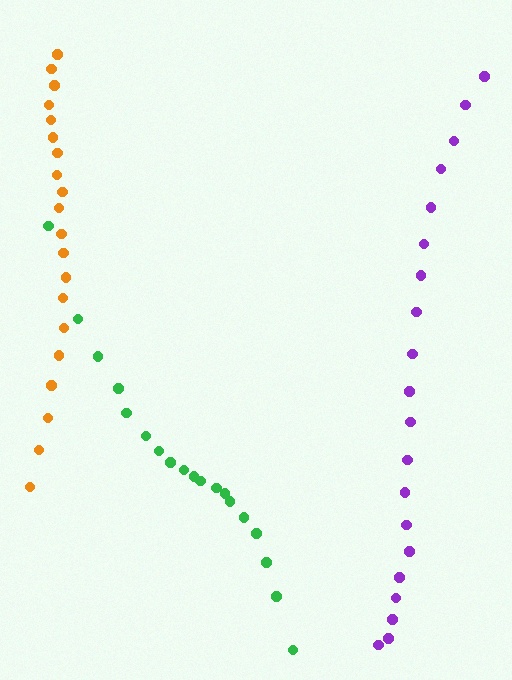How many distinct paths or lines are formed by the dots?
There are 3 distinct paths.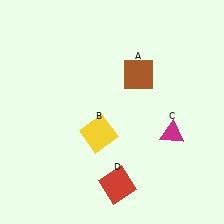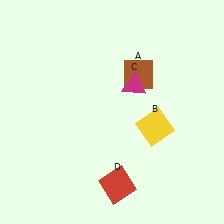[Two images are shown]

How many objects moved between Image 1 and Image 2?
2 objects moved between the two images.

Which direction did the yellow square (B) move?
The yellow square (B) moved right.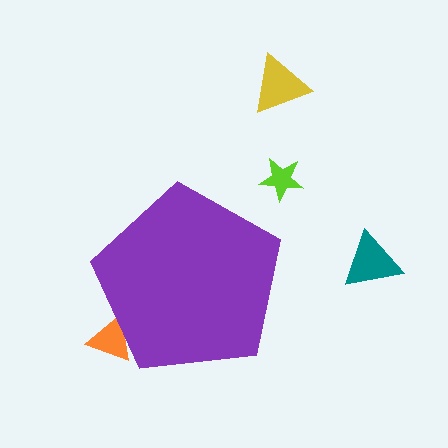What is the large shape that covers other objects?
A purple pentagon.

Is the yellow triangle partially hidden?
No, the yellow triangle is fully visible.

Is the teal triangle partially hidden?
No, the teal triangle is fully visible.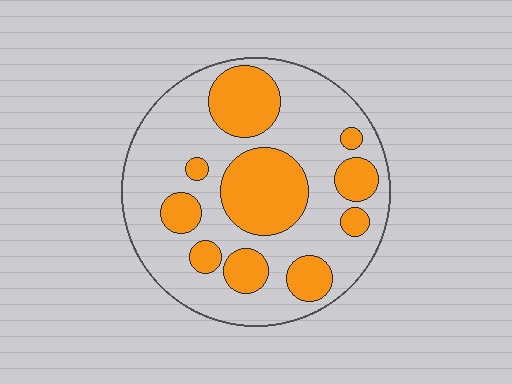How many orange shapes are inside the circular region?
10.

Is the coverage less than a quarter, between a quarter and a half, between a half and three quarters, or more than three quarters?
Between a quarter and a half.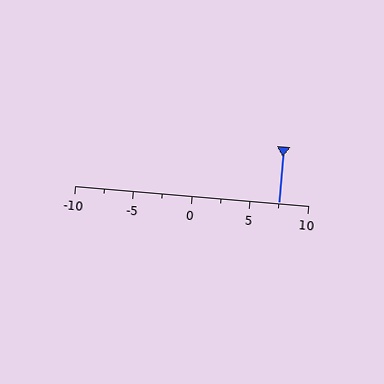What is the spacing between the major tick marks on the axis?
The major ticks are spaced 5 apart.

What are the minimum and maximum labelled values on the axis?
The axis runs from -10 to 10.